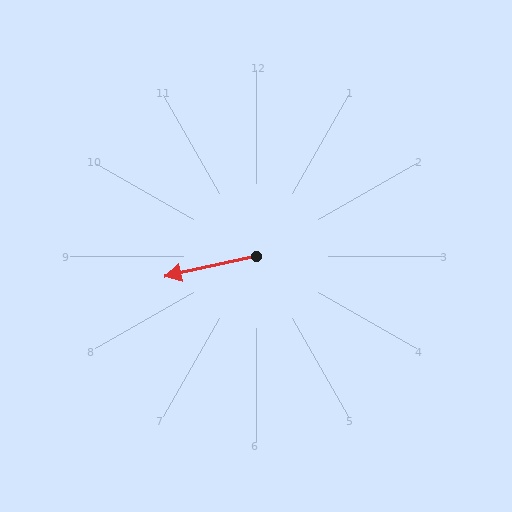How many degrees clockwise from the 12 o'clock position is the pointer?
Approximately 257 degrees.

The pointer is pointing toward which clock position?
Roughly 9 o'clock.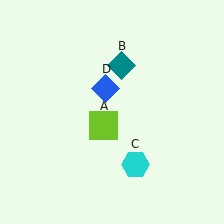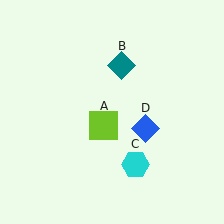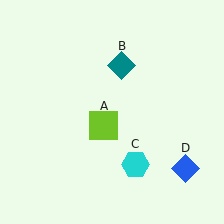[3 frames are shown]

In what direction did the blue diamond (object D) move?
The blue diamond (object D) moved down and to the right.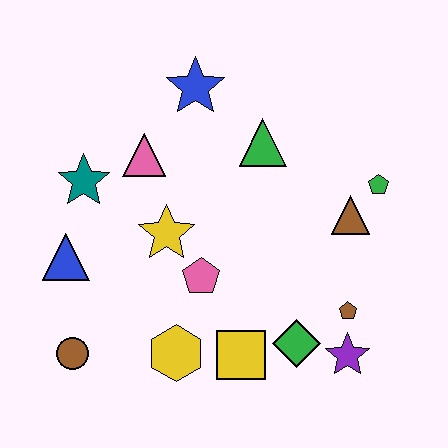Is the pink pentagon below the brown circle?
No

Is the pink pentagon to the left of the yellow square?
Yes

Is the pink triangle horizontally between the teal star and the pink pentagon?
Yes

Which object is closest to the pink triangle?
The teal star is closest to the pink triangle.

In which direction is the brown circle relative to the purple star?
The brown circle is to the left of the purple star.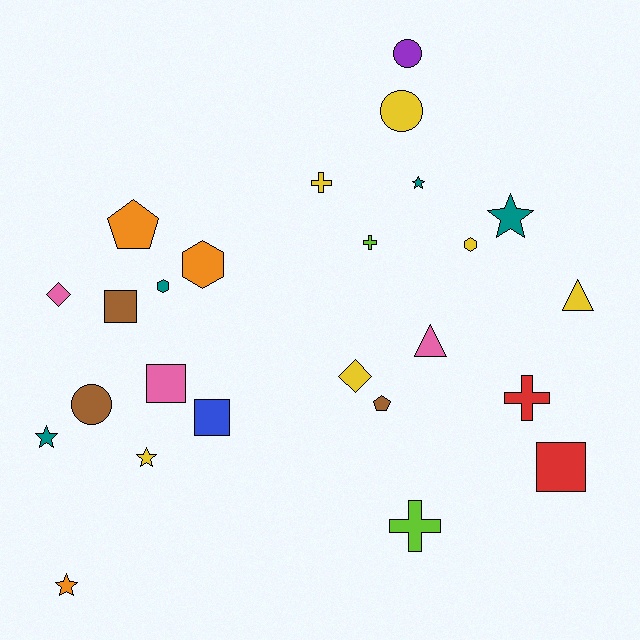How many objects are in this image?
There are 25 objects.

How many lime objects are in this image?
There are 2 lime objects.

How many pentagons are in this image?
There are 2 pentagons.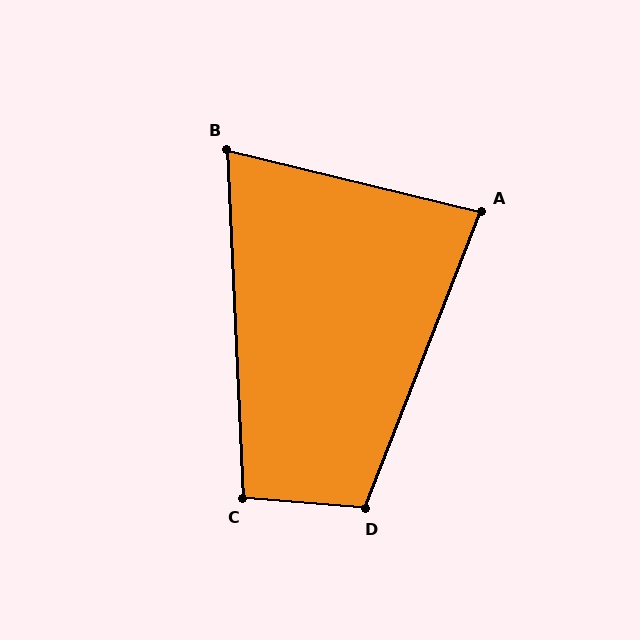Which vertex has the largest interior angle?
D, at approximately 106 degrees.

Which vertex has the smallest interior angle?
B, at approximately 74 degrees.